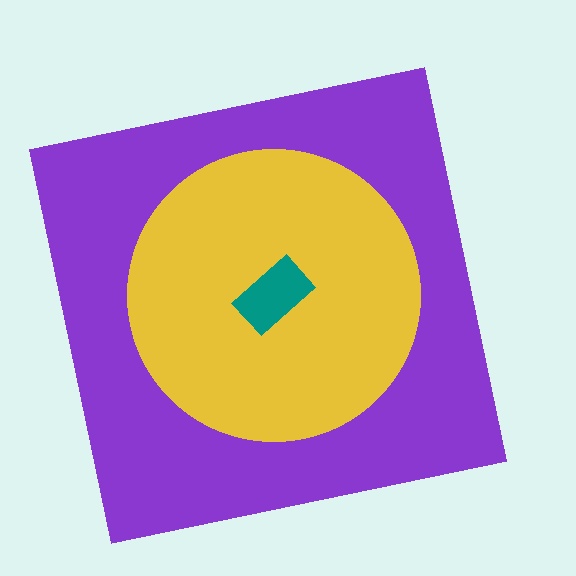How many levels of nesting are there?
3.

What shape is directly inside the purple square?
The yellow circle.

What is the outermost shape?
The purple square.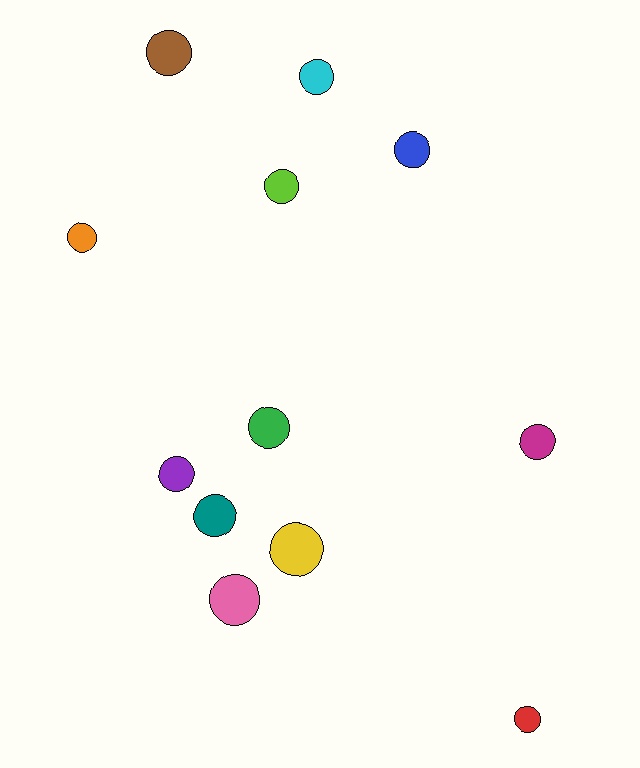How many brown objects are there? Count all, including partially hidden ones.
There is 1 brown object.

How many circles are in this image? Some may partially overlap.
There are 12 circles.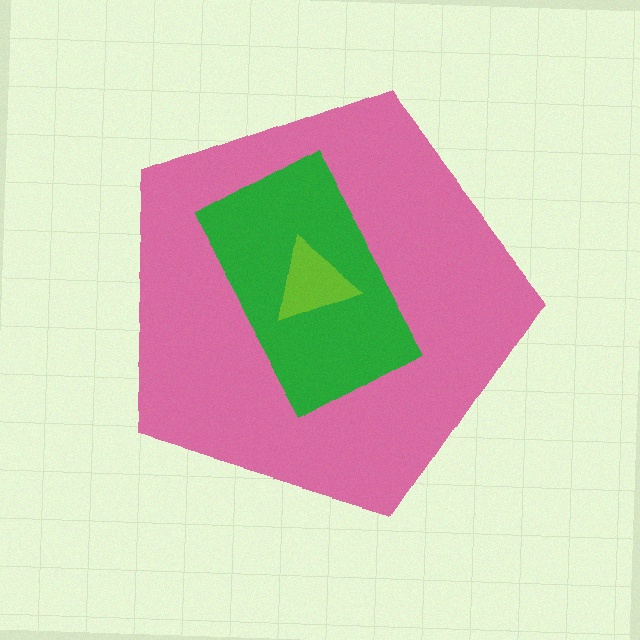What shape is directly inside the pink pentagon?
The green rectangle.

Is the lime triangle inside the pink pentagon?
Yes.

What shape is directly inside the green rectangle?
The lime triangle.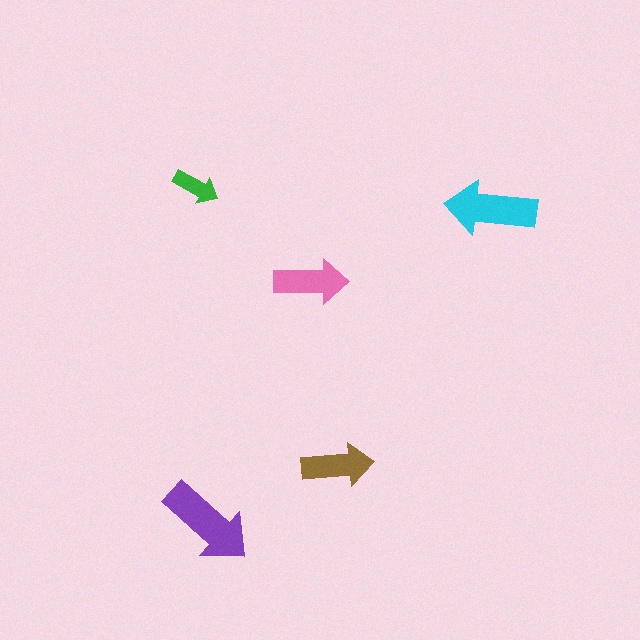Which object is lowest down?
The purple arrow is bottommost.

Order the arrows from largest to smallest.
the purple one, the cyan one, the pink one, the brown one, the green one.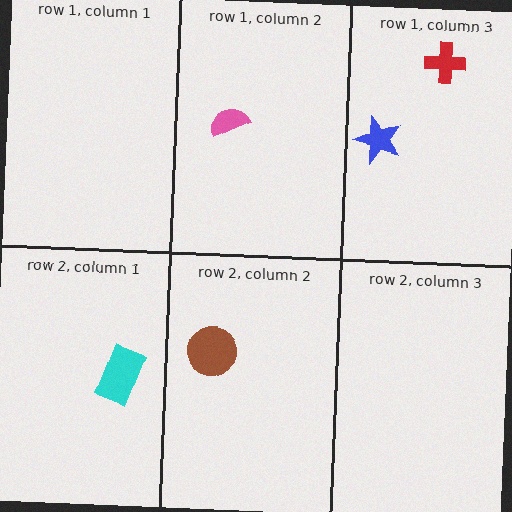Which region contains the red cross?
The row 1, column 3 region.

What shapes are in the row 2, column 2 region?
The brown circle.